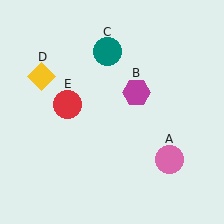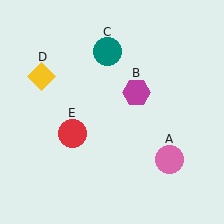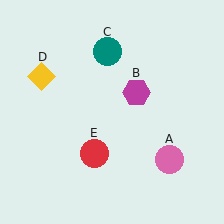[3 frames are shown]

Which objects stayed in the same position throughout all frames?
Pink circle (object A) and magenta hexagon (object B) and teal circle (object C) and yellow diamond (object D) remained stationary.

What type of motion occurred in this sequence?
The red circle (object E) rotated counterclockwise around the center of the scene.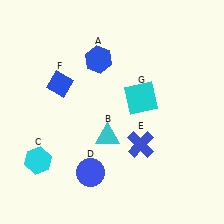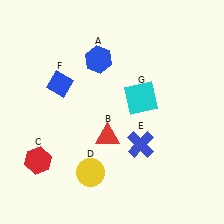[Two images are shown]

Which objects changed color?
B changed from cyan to red. C changed from cyan to red. D changed from blue to yellow.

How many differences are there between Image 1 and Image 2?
There are 3 differences between the two images.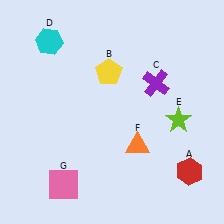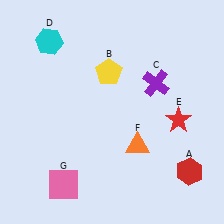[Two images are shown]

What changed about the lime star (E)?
In Image 1, E is lime. In Image 2, it changed to red.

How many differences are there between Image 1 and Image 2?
There is 1 difference between the two images.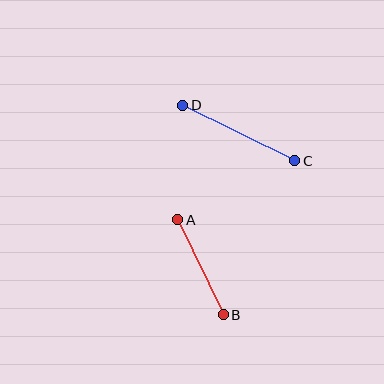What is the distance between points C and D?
The distance is approximately 125 pixels.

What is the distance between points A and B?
The distance is approximately 105 pixels.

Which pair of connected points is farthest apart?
Points C and D are farthest apart.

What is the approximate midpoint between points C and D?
The midpoint is at approximately (239, 133) pixels.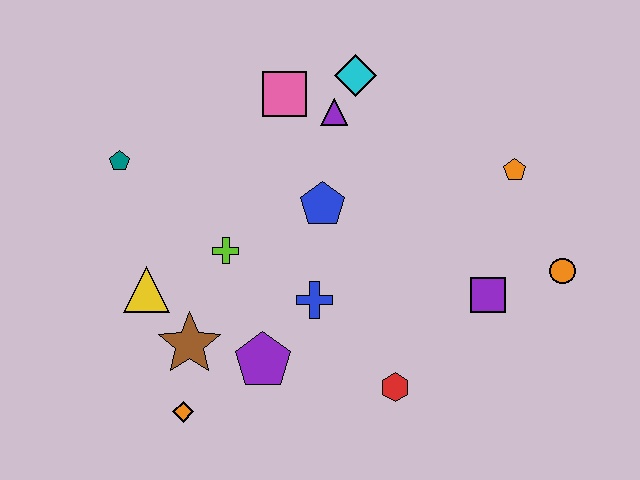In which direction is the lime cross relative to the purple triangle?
The lime cross is below the purple triangle.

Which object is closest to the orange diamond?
The brown star is closest to the orange diamond.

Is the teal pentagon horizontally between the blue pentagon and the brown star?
No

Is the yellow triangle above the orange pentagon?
No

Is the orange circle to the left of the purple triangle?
No